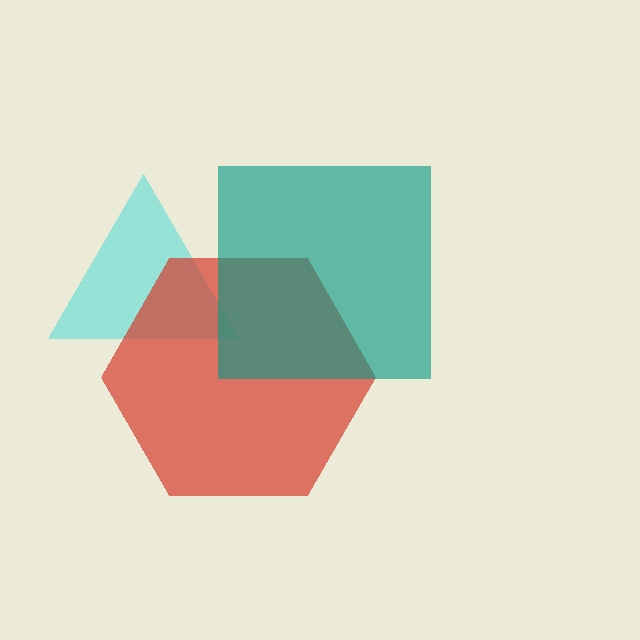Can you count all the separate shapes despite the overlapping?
Yes, there are 3 separate shapes.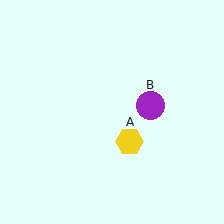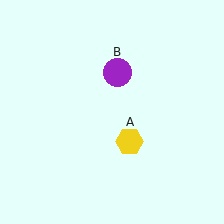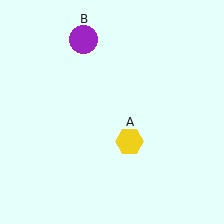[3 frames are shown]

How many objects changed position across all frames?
1 object changed position: purple circle (object B).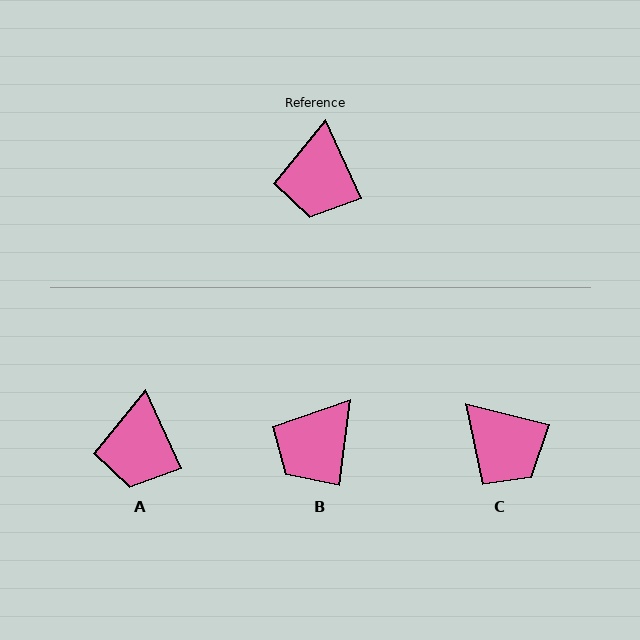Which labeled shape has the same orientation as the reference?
A.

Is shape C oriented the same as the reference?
No, it is off by about 51 degrees.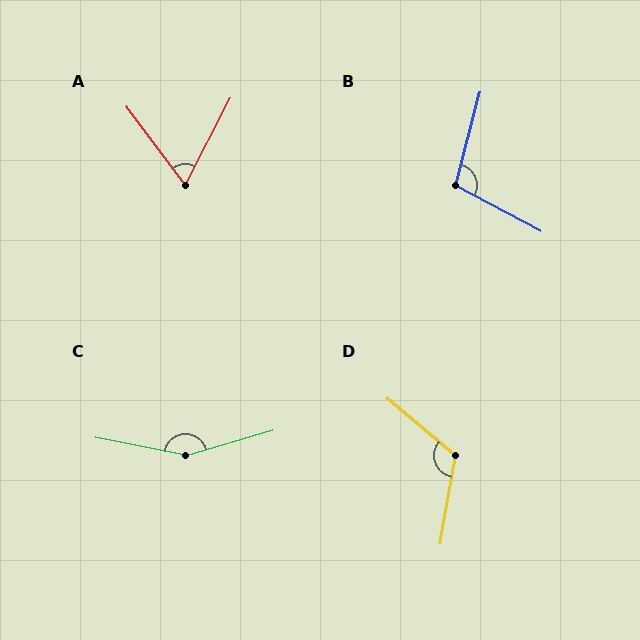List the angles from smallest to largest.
A (64°), B (103°), D (120°), C (153°).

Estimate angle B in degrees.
Approximately 103 degrees.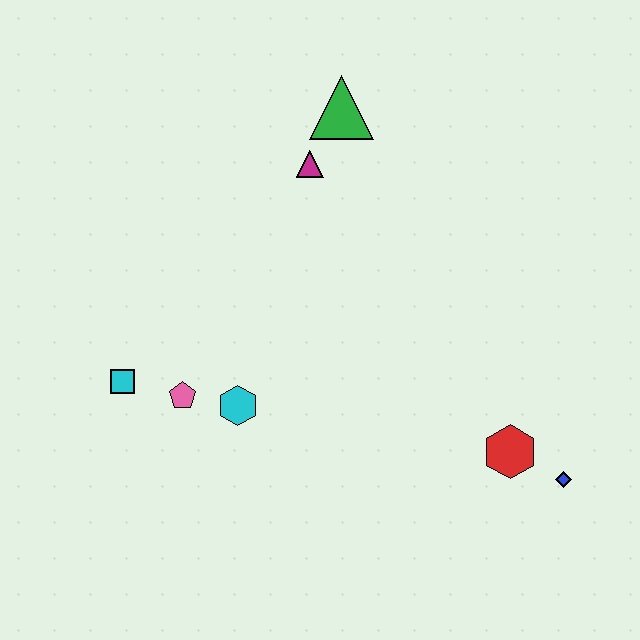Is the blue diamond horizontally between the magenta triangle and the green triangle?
No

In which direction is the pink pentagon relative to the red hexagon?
The pink pentagon is to the left of the red hexagon.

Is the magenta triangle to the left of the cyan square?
No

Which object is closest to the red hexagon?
The blue diamond is closest to the red hexagon.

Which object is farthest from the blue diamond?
The cyan square is farthest from the blue diamond.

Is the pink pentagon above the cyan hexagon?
Yes